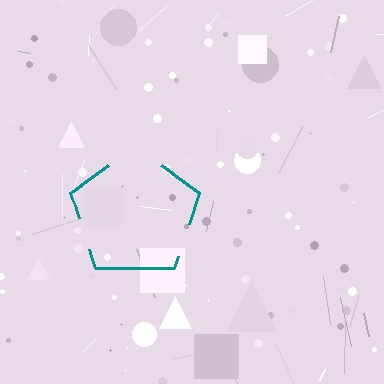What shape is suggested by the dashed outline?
The dashed outline suggests a pentagon.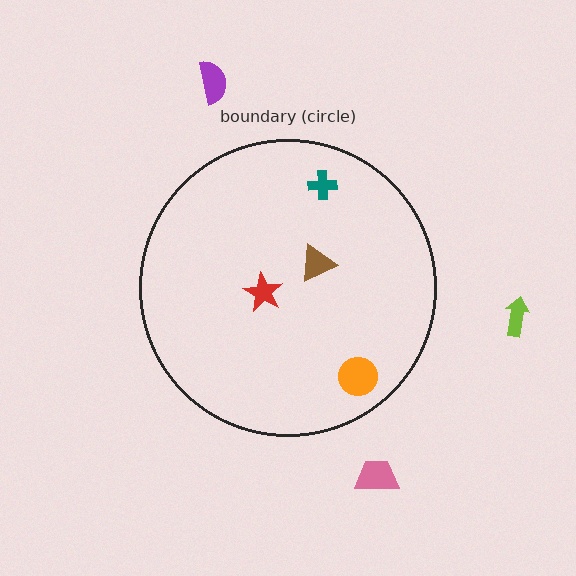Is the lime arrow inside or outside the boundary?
Outside.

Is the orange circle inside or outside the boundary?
Inside.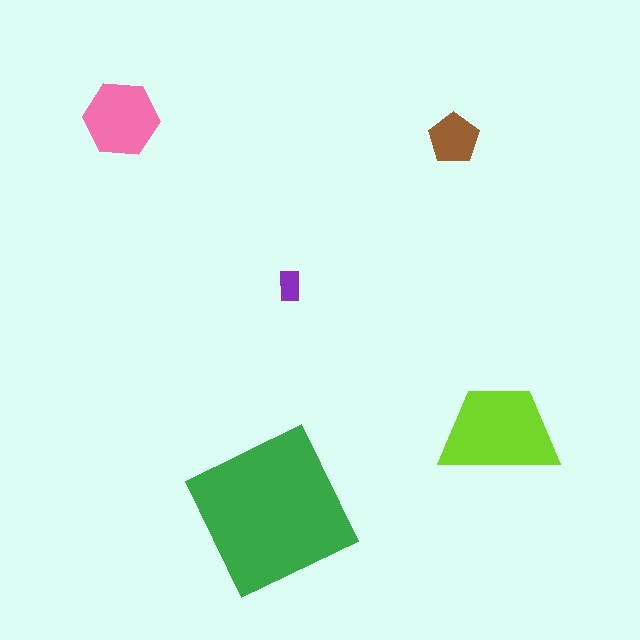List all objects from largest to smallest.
The green square, the lime trapezoid, the pink hexagon, the brown pentagon, the purple rectangle.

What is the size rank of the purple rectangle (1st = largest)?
5th.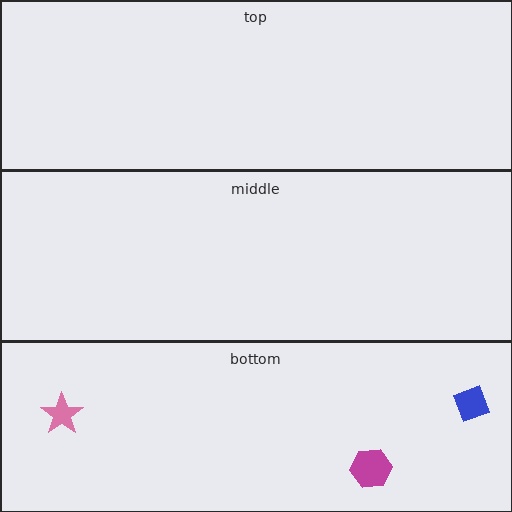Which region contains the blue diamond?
The bottom region.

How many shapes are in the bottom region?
3.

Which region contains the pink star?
The bottom region.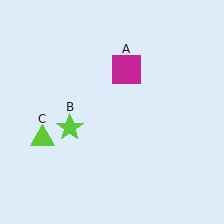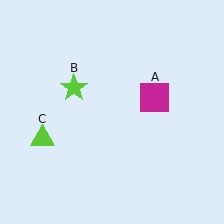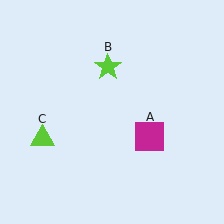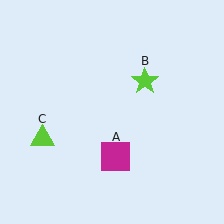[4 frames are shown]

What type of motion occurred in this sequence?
The magenta square (object A), lime star (object B) rotated clockwise around the center of the scene.